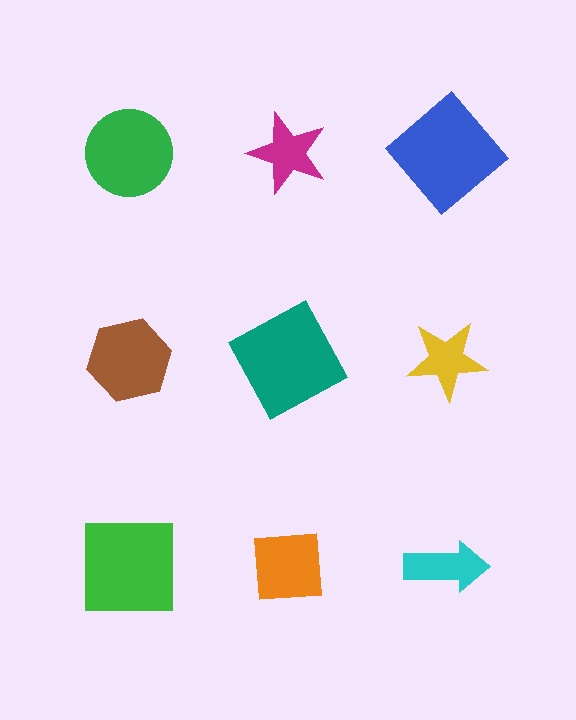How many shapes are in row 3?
3 shapes.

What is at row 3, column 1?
A green square.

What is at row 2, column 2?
A teal square.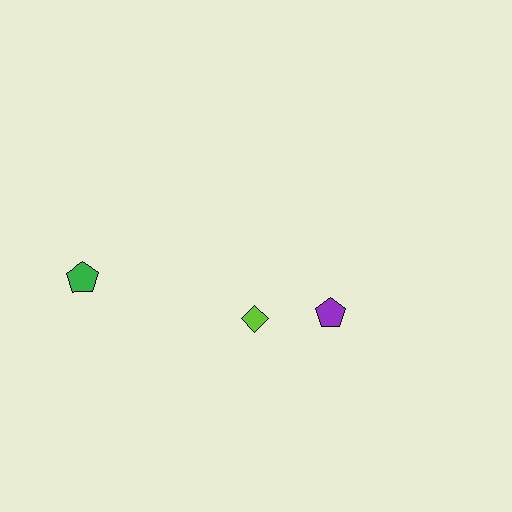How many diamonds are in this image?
There is 1 diamond.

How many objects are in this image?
There are 3 objects.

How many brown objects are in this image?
There are no brown objects.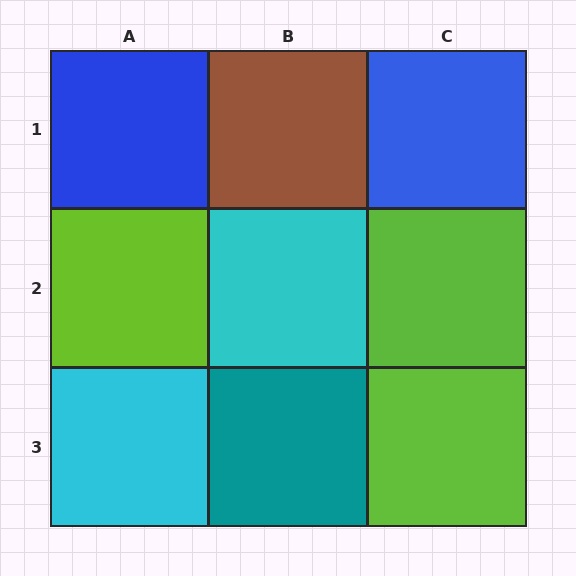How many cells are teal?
1 cell is teal.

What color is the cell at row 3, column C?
Lime.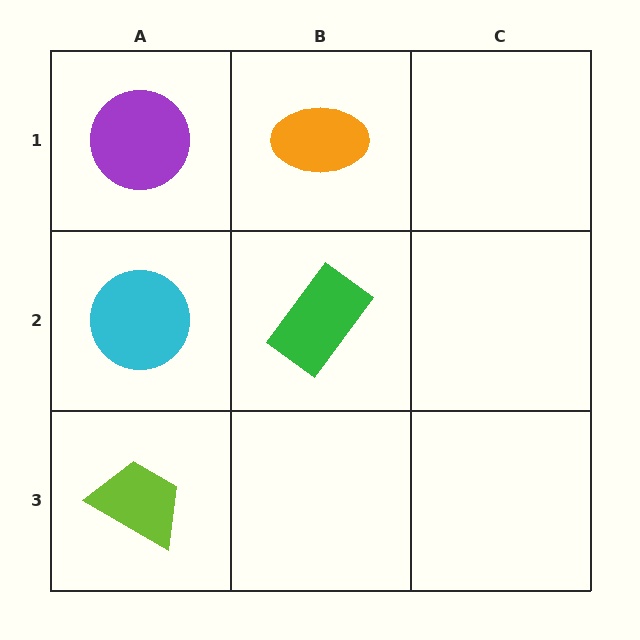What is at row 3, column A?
A lime trapezoid.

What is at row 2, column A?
A cyan circle.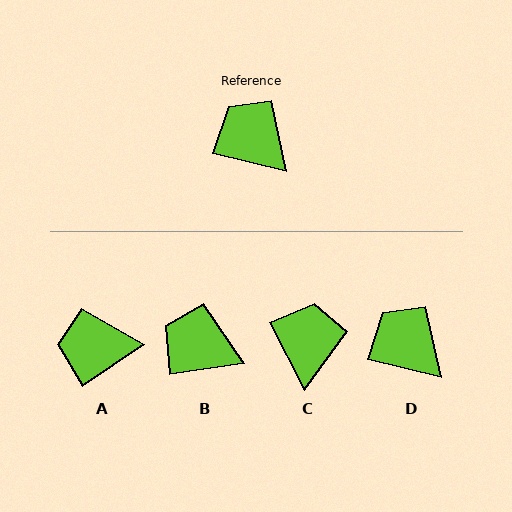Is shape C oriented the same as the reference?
No, it is off by about 49 degrees.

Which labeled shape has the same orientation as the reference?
D.